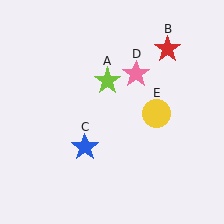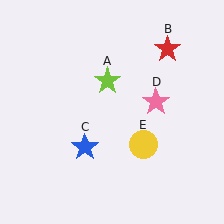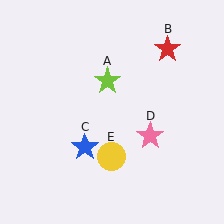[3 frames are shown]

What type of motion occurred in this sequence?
The pink star (object D), yellow circle (object E) rotated clockwise around the center of the scene.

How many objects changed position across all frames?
2 objects changed position: pink star (object D), yellow circle (object E).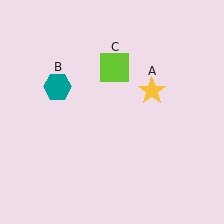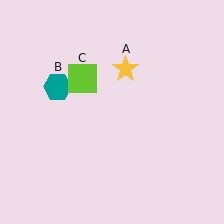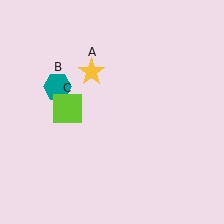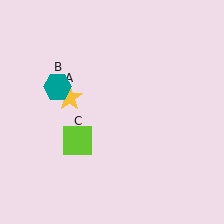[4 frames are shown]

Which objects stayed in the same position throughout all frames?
Teal hexagon (object B) remained stationary.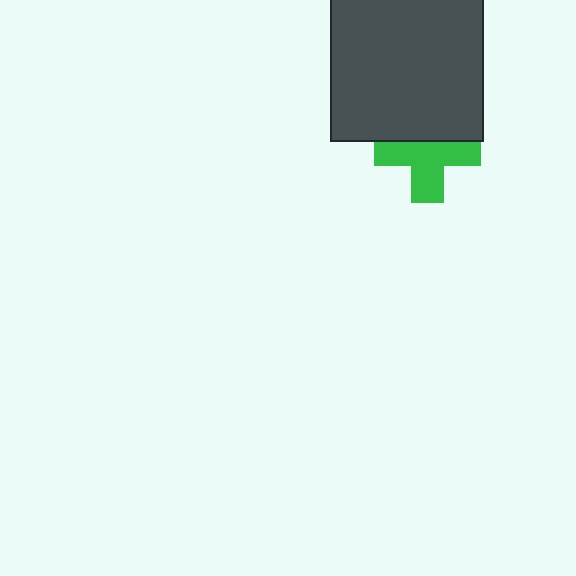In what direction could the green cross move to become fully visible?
The green cross could move down. That would shift it out from behind the dark gray square entirely.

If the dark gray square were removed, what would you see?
You would see the complete green cross.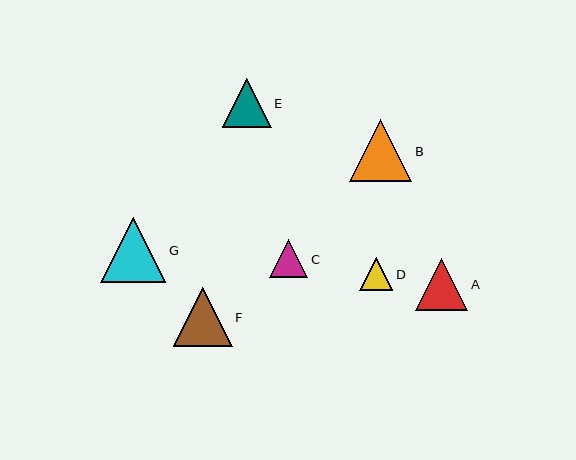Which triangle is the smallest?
Triangle D is the smallest with a size of approximately 33 pixels.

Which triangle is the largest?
Triangle G is the largest with a size of approximately 65 pixels.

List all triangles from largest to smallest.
From largest to smallest: G, B, F, A, E, C, D.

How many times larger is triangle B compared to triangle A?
Triangle B is approximately 1.2 times the size of triangle A.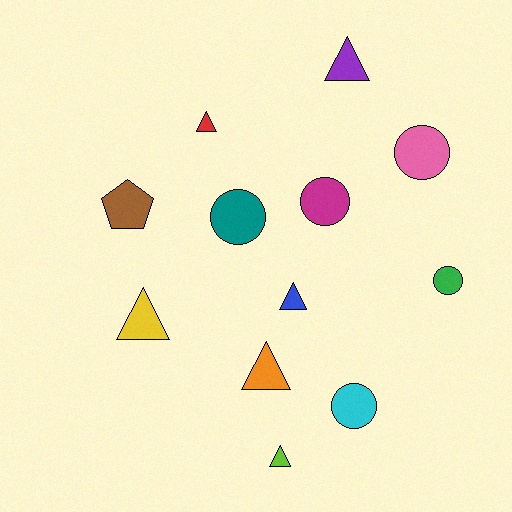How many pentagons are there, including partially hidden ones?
There is 1 pentagon.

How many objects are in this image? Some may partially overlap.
There are 12 objects.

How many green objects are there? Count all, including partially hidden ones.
There is 1 green object.